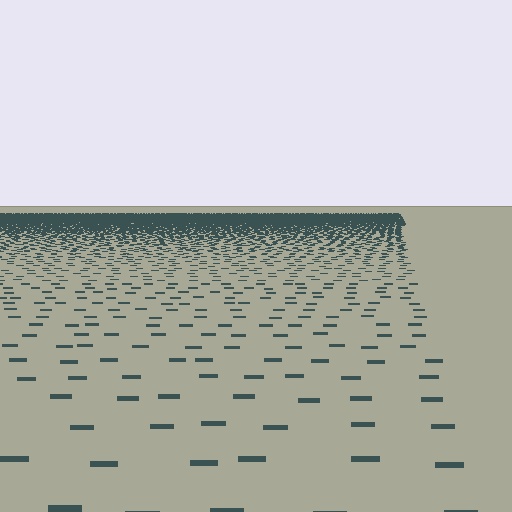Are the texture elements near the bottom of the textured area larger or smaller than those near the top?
Larger. Near the bottom, elements are closer to the viewer and appear at a bigger on-screen size.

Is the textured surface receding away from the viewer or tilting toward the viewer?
The surface is receding away from the viewer. Texture elements get smaller and denser toward the top.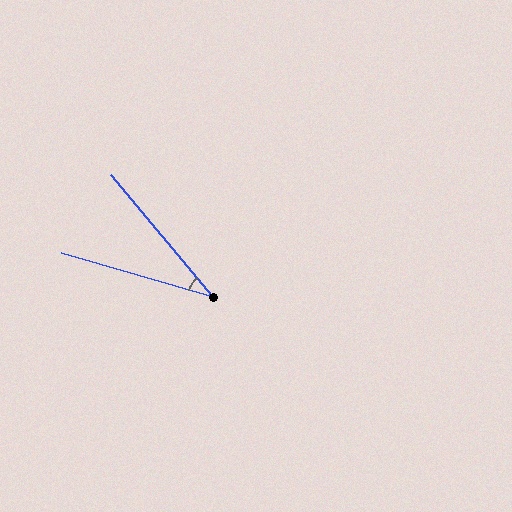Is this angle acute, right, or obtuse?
It is acute.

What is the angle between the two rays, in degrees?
Approximately 34 degrees.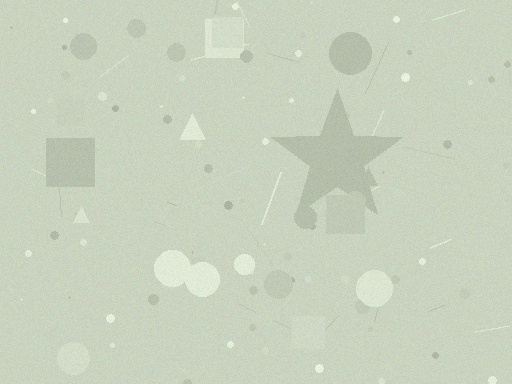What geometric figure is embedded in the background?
A star is embedded in the background.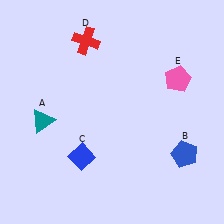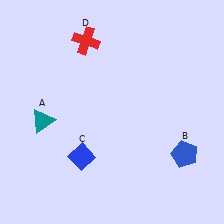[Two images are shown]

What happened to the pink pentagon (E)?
The pink pentagon (E) was removed in Image 2. It was in the top-right area of Image 1.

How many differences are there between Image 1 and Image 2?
There is 1 difference between the two images.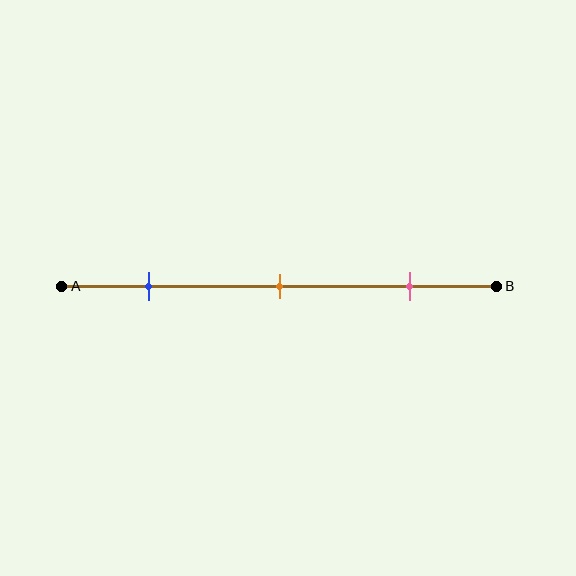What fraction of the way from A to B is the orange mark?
The orange mark is approximately 50% (0.5) of the way from A to B.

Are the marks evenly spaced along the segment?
Yes, the marks are approximately evenly spaced.